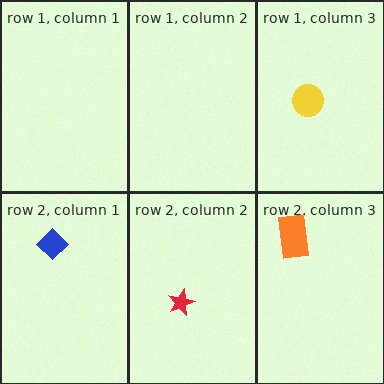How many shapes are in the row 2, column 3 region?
1.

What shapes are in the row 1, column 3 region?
The yellow circle.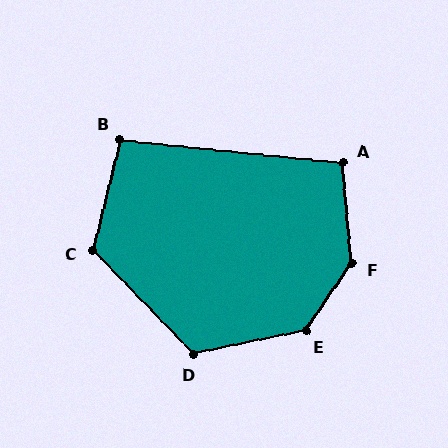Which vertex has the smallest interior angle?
B, at approximately 98 degrees.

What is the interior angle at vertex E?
Approximately 137 degrees (obtuse).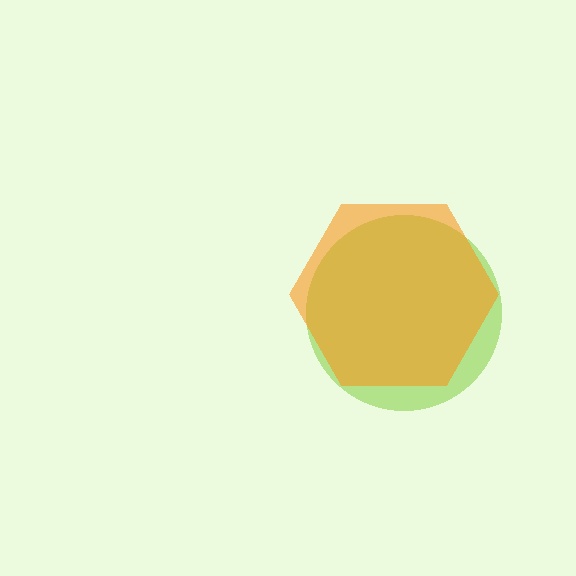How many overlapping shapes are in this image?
There are 2 overlapping shapes in the image.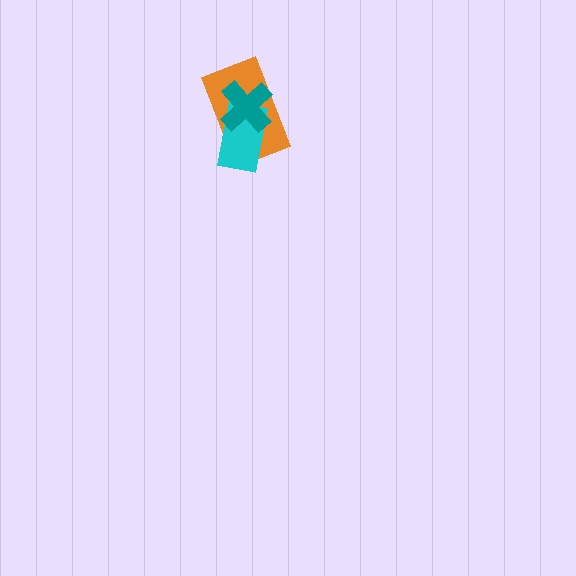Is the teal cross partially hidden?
No, no other shape covers it.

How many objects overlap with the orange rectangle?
2 objects overlap with the orange rectangle.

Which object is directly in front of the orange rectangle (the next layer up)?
The cyan rectangle is directly in front of the orange rectangle.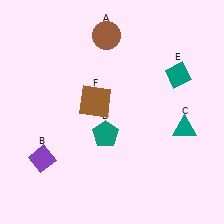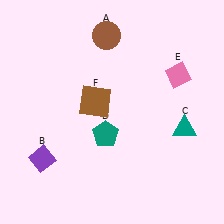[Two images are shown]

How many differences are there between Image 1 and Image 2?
There is 1 difference between the two images.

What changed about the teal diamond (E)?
In Image 1, E is teal. In Image 2, it changed to pink.